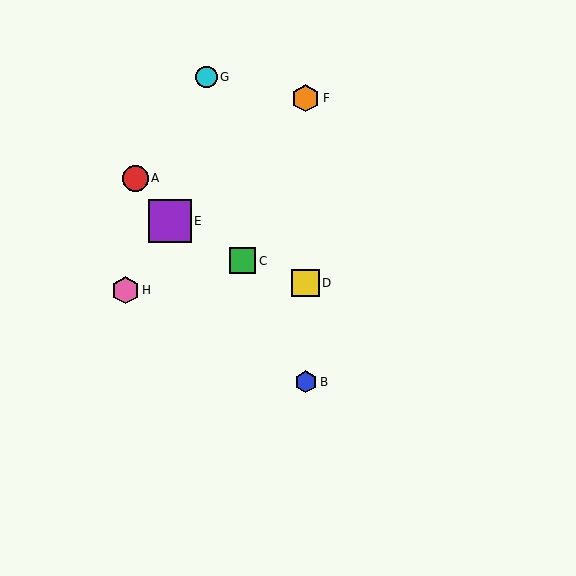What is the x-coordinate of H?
Object H is at x≈126.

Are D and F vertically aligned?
Yes, both are at x≈306.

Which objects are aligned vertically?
Objects B, D, F are aligned vertically.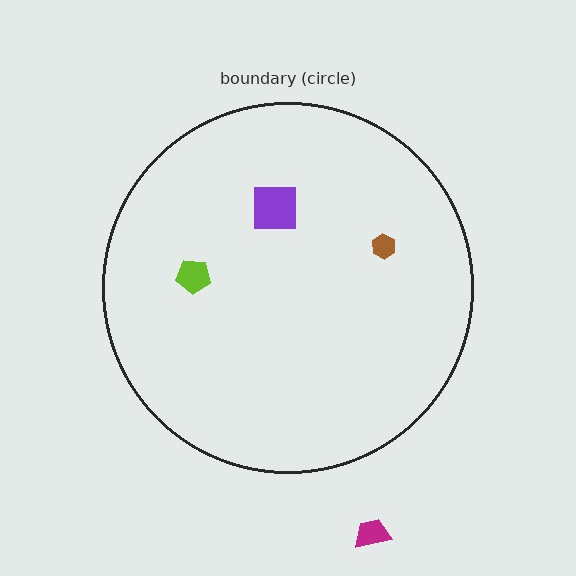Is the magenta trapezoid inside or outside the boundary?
Outside.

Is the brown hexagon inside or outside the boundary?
Inside.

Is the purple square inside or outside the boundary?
Inside.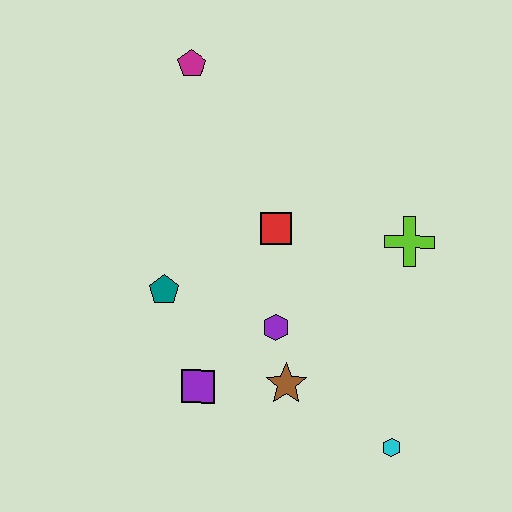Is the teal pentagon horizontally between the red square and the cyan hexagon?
No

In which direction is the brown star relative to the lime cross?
The brown star is below the lime cross.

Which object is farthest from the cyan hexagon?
The magenta pentagon is farthest from the cyan hexagon.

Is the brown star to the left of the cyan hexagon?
Yes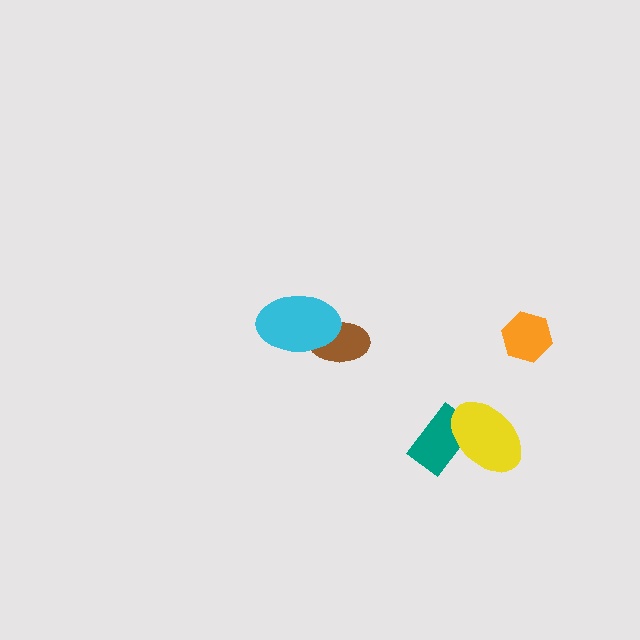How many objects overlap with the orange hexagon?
0 objects overlap with the orange hexagon.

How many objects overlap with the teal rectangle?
1 object overlaps with the teal rectangle.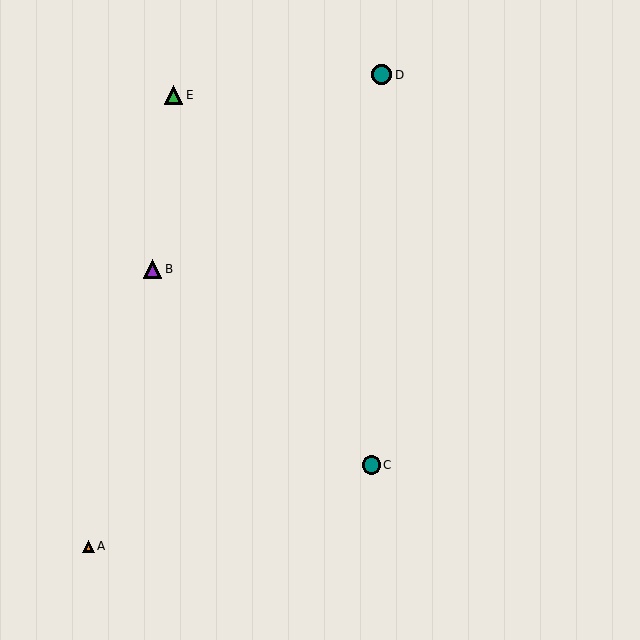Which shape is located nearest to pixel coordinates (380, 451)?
The teal circle (labeled C) at (371, 465) is nearest to that location.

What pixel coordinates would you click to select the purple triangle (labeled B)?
Click at (153, 269) to select the purple triangle B.